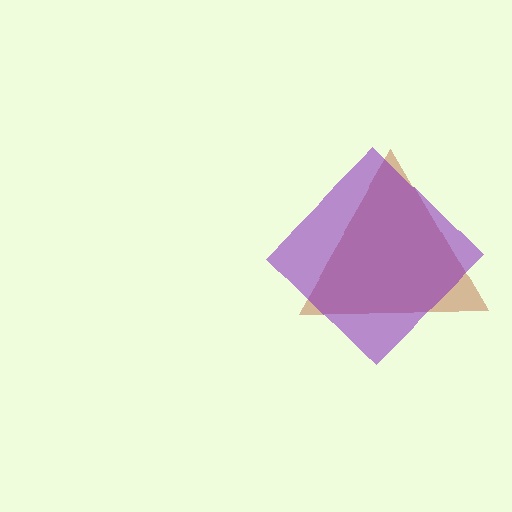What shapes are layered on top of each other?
The layered shapes are: a brown triangle, a purple diamond.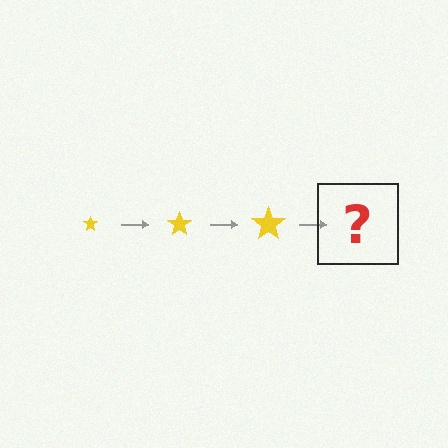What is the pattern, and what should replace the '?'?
The pattern is that the star gets progressively larger each step. The '?' should be a yellow star, larger than the previous one.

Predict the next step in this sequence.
The next step is a yellow star, larger than the previous one.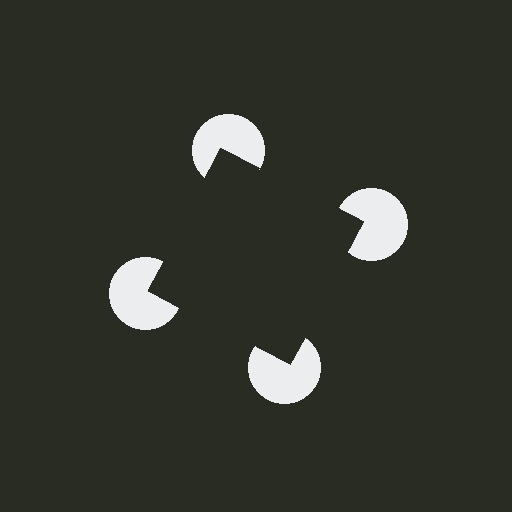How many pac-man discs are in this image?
There are 4 — one at each vertex of the illusory square.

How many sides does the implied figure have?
4 sides.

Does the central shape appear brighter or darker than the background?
It typically appears slightly darker than the background, even though no actual brightness change is drawn.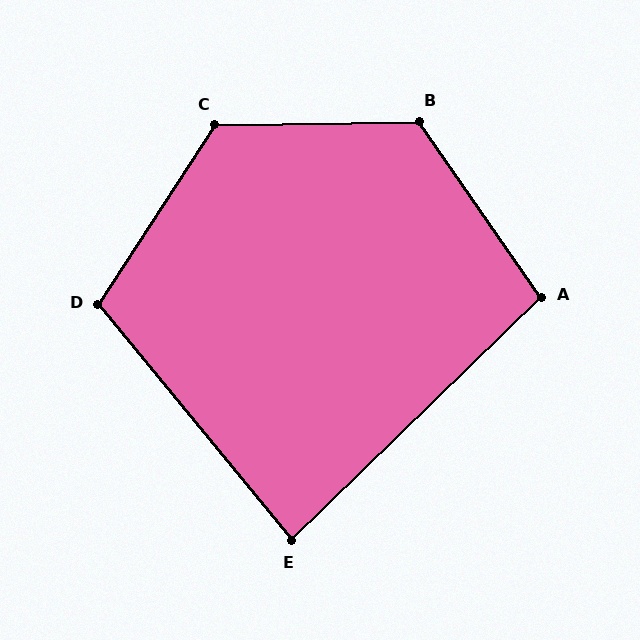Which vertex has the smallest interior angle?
E, at approximately 85 degrees.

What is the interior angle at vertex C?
Approximately 124 degrees (obtuse).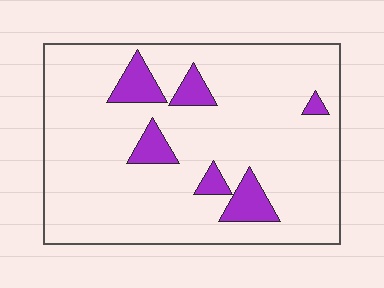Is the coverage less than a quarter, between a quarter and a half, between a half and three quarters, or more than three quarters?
Less than a quarter.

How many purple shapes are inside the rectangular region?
6.